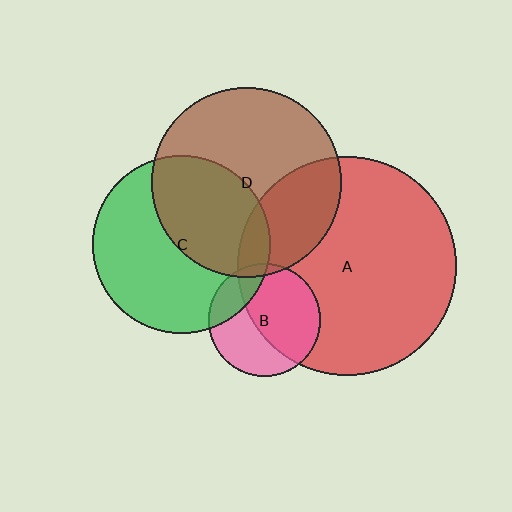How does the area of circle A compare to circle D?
Approximately 1.3 times.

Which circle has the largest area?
Circle A (red).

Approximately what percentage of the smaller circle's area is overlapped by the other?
Approximately 55%.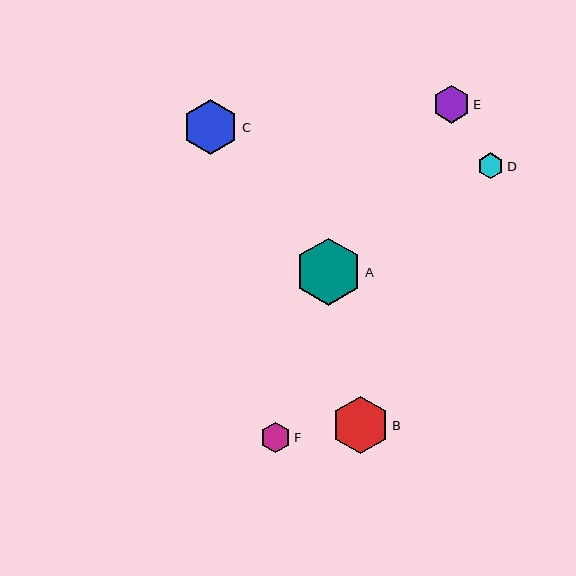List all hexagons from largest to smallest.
From largest to smallest: A, B, C, E, F, D.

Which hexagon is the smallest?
Hexagon D is the smallest with a size of approximately 26 pixels.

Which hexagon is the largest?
Hexagon A is the largest with a size of approximately 67 pixels.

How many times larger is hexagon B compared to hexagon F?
Hexagon B is approximately 1.9 times the size of hexagon F.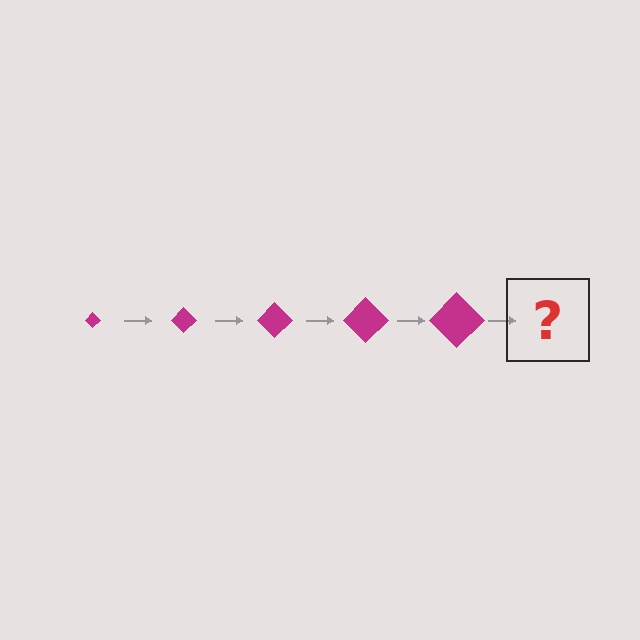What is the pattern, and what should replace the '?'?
The pattern is that the diamond gets progressively larger each step. The '?' should be a magenta diamond, larger than the previous one.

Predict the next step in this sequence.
The next step is a magenta diamond, larger than the previous one.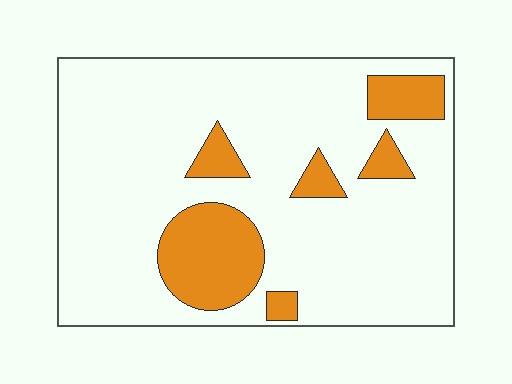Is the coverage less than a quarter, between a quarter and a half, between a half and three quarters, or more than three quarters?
Less than a quarter.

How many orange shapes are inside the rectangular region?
6.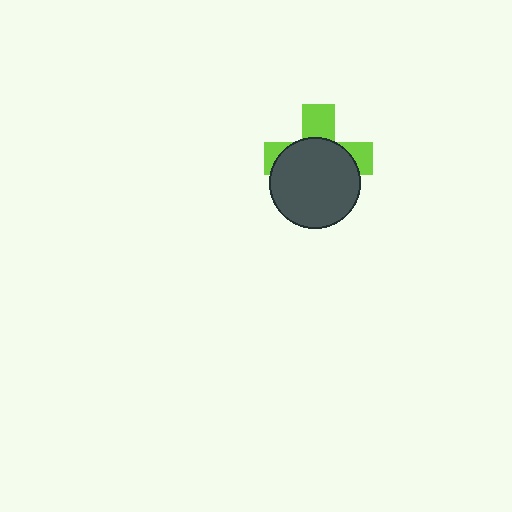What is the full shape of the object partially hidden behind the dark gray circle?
The partially hidden object is a lime cross.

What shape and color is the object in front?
The object in front is a dark gray circle.